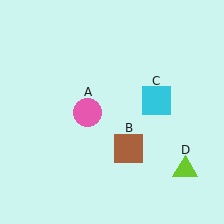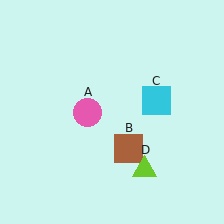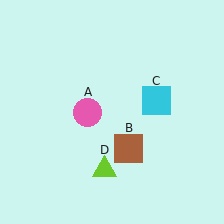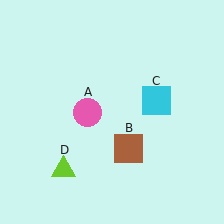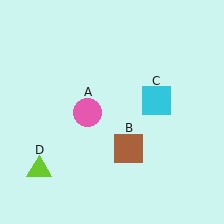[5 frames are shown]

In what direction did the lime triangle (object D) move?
The lime triangle (object D) moved left.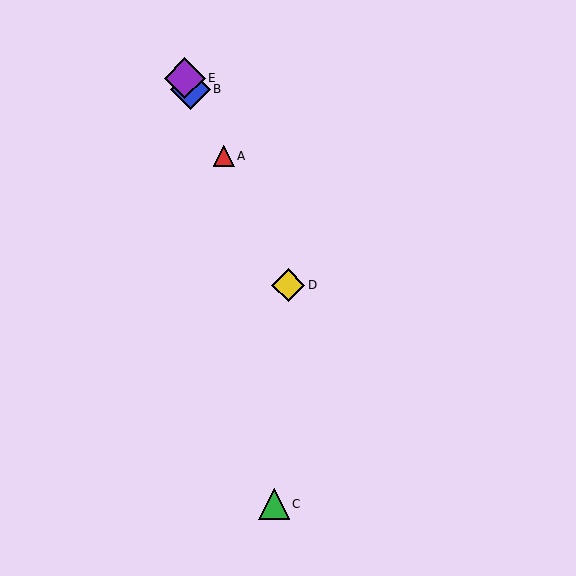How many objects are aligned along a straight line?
4 objects (A, B, D, E) are aligned along a straight line.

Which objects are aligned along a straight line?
Objects A, B, D, E are aligned along a straight line.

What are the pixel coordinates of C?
Object C is at (274, 504).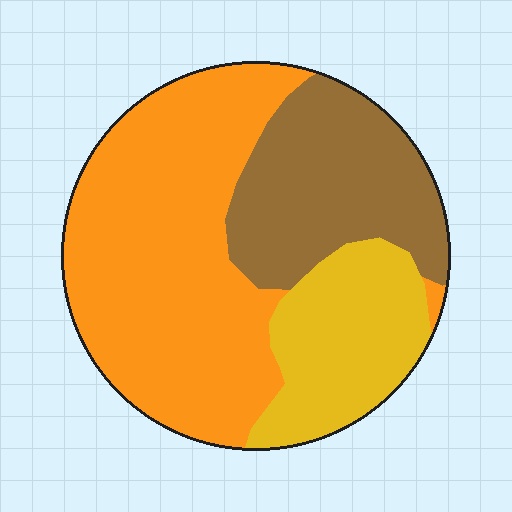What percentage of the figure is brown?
Brown covers 27% of the figure.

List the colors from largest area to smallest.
From largest to smallest: orange, brown, yellow.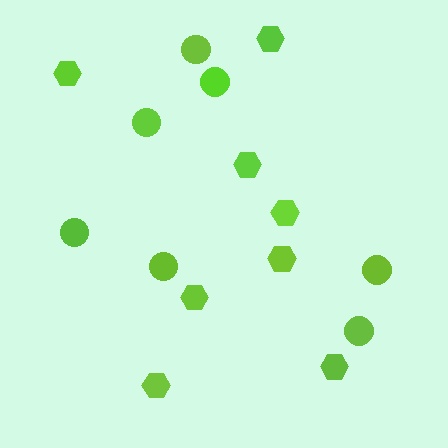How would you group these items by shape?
There are 2 groups: one group of circles (7) and one group of hexagons (8).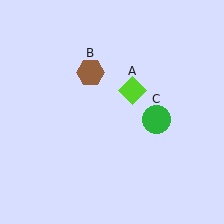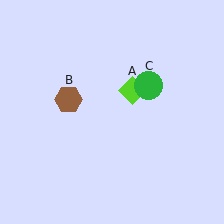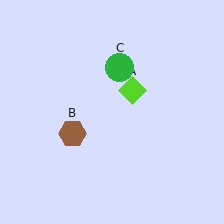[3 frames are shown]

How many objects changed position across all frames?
2 objects changed position: brown hexagon (object B), green circle (object C).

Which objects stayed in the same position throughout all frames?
Lime diamond (object A) remained stationary.